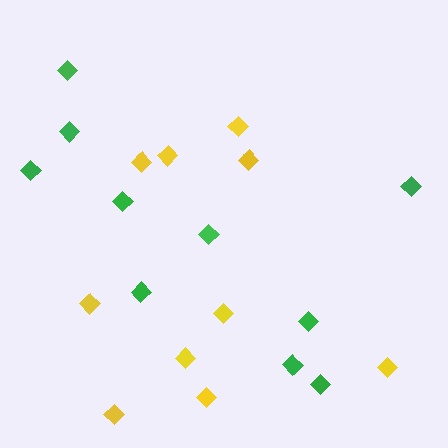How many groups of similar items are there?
There are 2 groups: one group of yellow diamonds (10) and one group of green diamonds (10).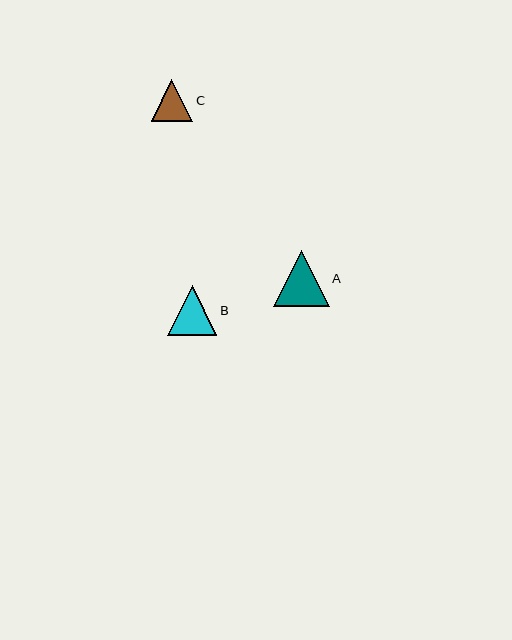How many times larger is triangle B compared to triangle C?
Triangle B is approximately 1.2 times the size of triangle C.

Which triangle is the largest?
Triangle A is the largest with a size of approximately 56 pixels.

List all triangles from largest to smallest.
From largest to smallest: A, B, C.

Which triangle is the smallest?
Triangle C is the smallest with a size of approximately 42 pixels.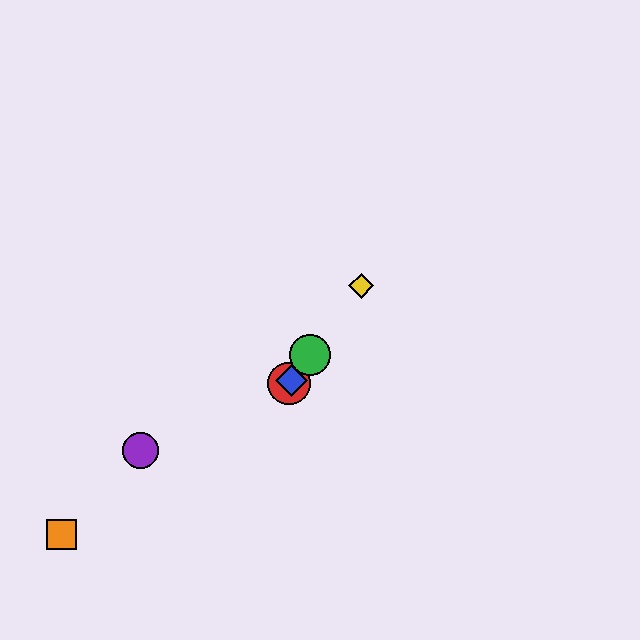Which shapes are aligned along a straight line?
The red circle, the blue diamond, the green circle, the yellow diamond are aligned along a straight line.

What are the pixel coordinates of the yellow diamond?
The yellow diamond is at (361, 286).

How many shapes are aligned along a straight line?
4 shapes (the red circle, the blue diamond, the green circle, the yellow diamond) are aligned along a straight line.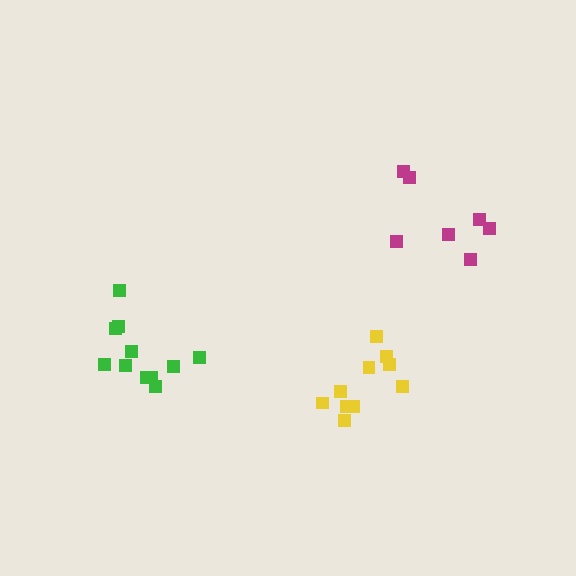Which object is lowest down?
The yellow cluster is bottommost.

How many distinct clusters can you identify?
There are 3 distinct clusters.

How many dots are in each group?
Group 1: 10 dots, Group 2: 7 dots, Group 3: 11 dots (28 total).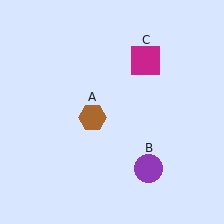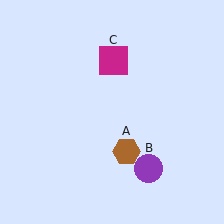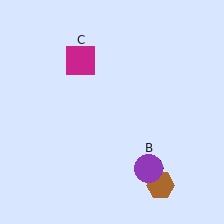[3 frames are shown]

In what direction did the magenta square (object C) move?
The magenta square (object C) moved left.